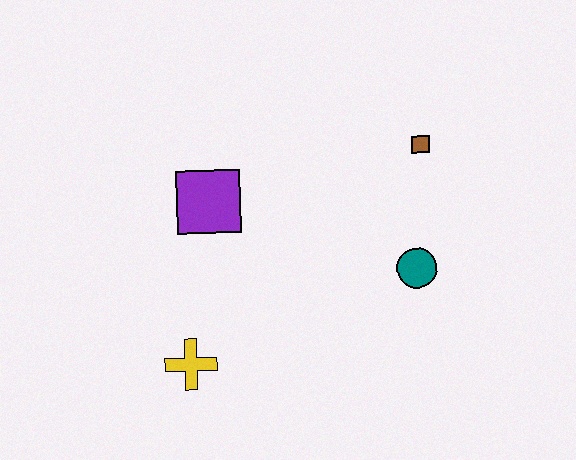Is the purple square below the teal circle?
No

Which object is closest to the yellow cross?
The purple square is closest to the yellow cross.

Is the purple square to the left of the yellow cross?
No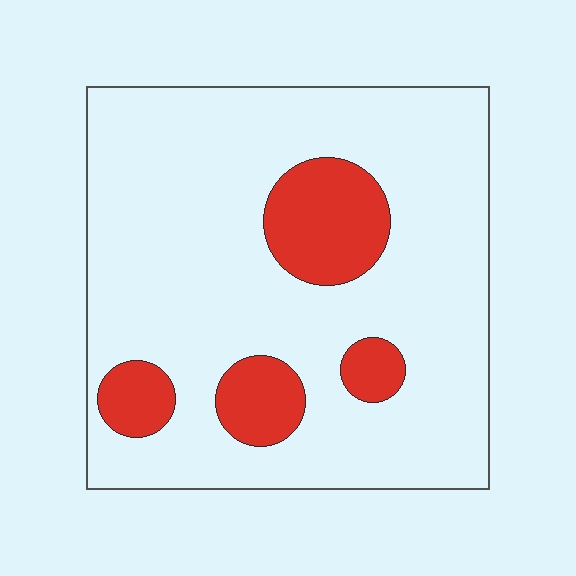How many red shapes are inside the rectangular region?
4.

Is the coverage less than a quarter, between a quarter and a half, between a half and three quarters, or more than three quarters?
Less than a quarter.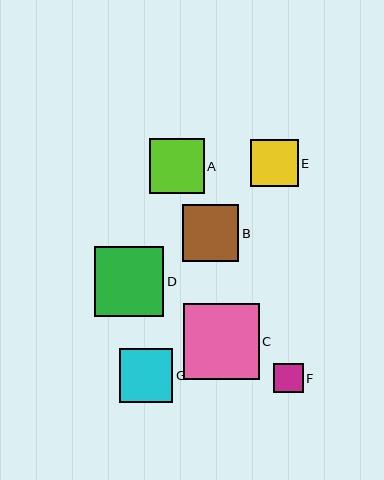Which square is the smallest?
Square F is the smallest with a size of approximately 30 pixels.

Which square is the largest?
Square C is the largest with a size of approximately 76 pixels.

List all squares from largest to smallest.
From largest to smallest: C, D, B, A, G, E, F.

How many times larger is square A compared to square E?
Square A is approximately 1.2 times the size of square E.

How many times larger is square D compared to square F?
Square D is approximately 2.3 times the size of square F.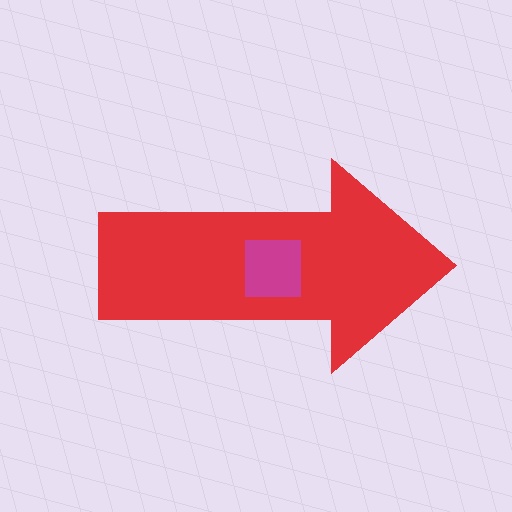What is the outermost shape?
The red arrow.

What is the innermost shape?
The magenta square.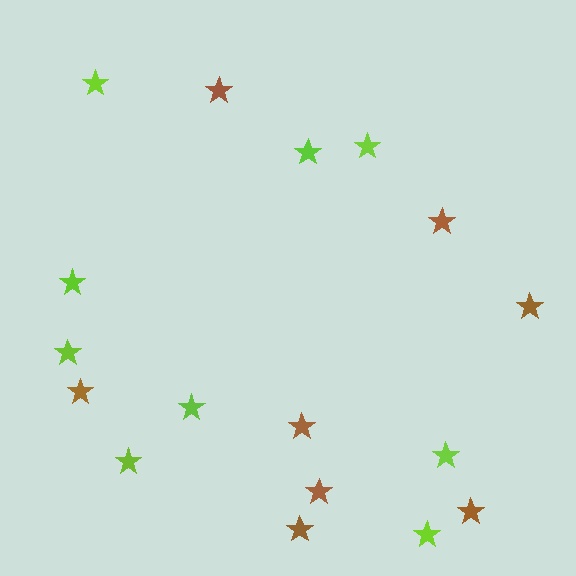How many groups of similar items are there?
There are 2 groups: one group of lime stars (9) and one group of brown stars (8).